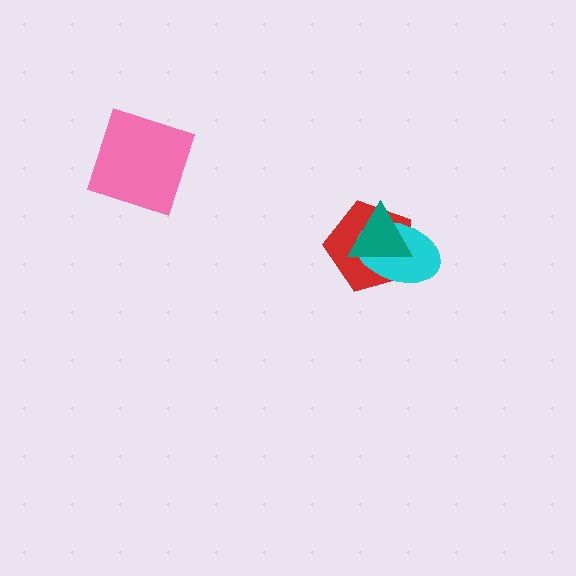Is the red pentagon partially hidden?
Yes, it is partially covered by another shape.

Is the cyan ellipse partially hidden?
Yes, it is partially covered by another shape.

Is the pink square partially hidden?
No, no other shape covers it.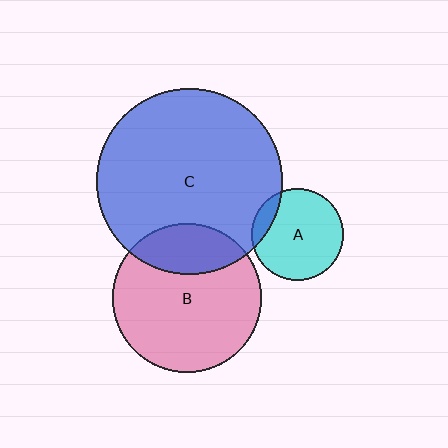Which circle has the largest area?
Circle C (blue).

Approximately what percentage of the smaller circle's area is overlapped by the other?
Approximately 10%.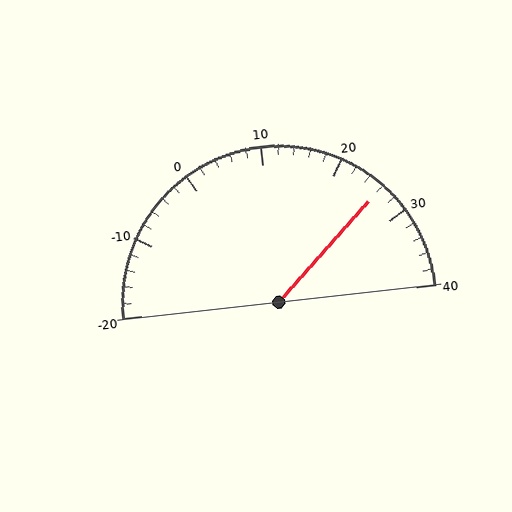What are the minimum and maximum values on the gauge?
The gauge ranges from -20 to 40.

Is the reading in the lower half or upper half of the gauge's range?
The reading is in the upper half of the range (-20 to 40).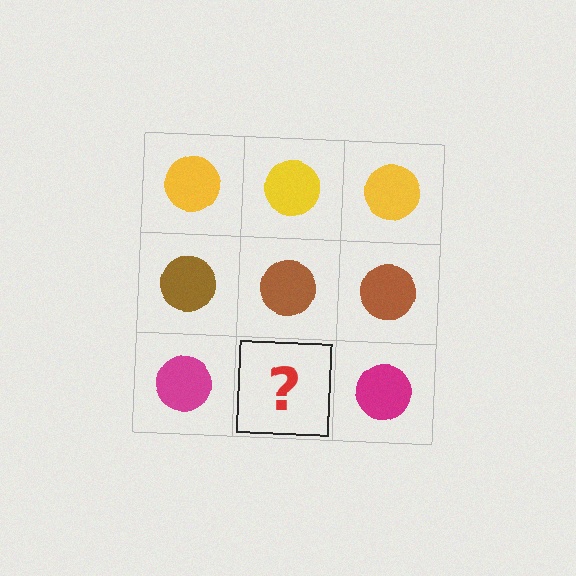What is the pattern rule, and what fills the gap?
The rule is that each row has a consistent color. The gap should be filled with a magenta circle.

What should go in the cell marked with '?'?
The missing cell should contain a magenta circle.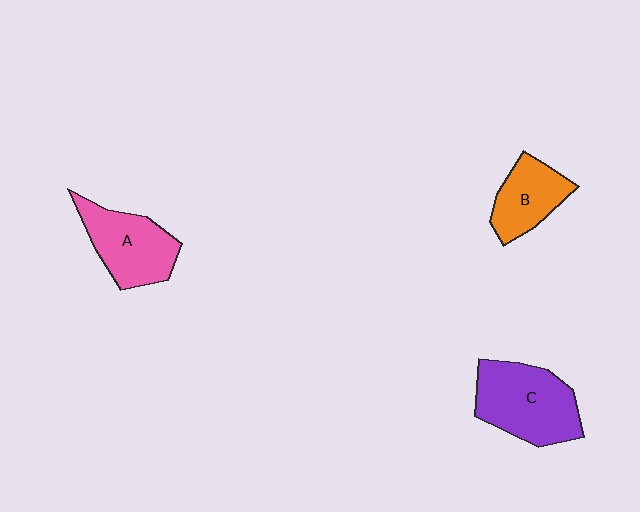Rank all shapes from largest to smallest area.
From largest to smallest: C (purple), A (pink), B (orange).